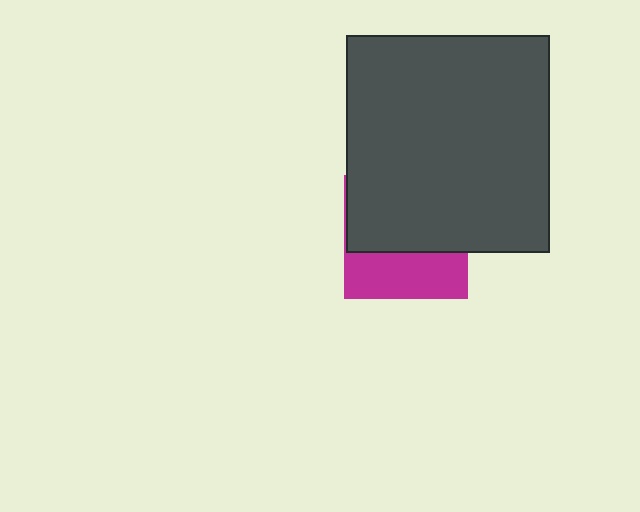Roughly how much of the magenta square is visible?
A small part of it is visible (roughly 38%).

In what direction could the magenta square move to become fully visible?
The magenta square could move down. That would shift it out from behind the dark gray rectangle entirely.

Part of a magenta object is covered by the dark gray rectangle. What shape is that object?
It is a square.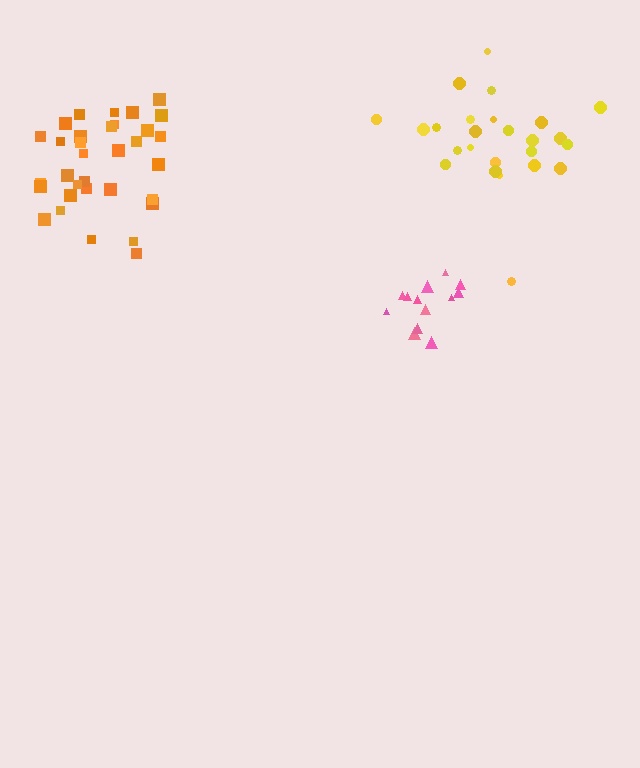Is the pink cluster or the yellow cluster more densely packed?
Pink.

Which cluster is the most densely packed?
Pink.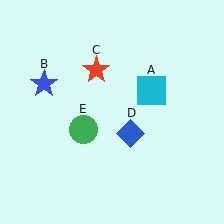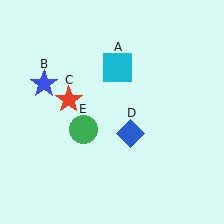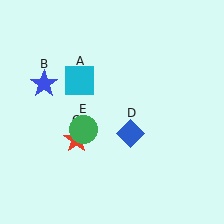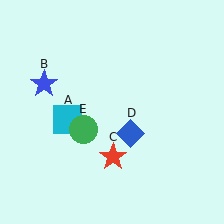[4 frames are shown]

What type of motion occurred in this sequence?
The cyan square (object A), red star (object C) rotated counterclockwise around the center of the scene.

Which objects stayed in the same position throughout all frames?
Blue star (object B) and blue diamond (object D) and green circle (object E) remained stationary.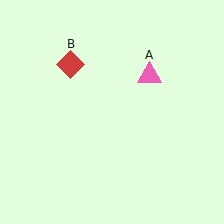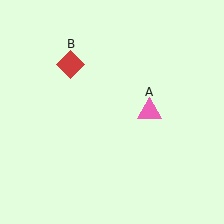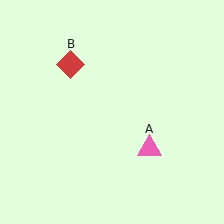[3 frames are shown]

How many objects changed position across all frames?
1 object changed position: pink triangle (object A).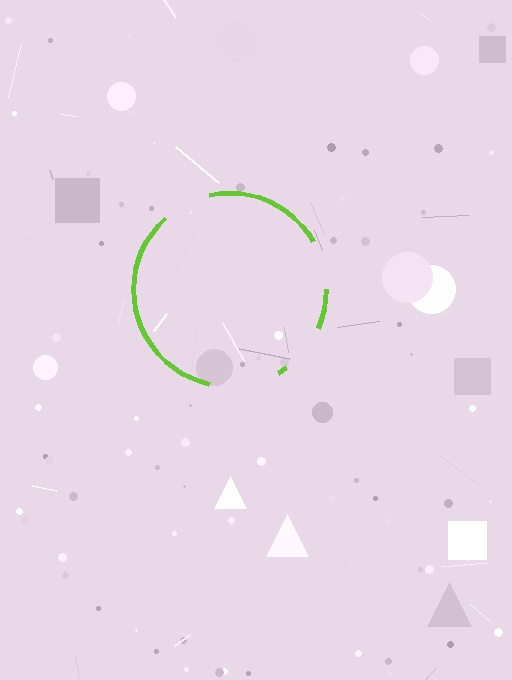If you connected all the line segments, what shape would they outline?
They would outline a circle.